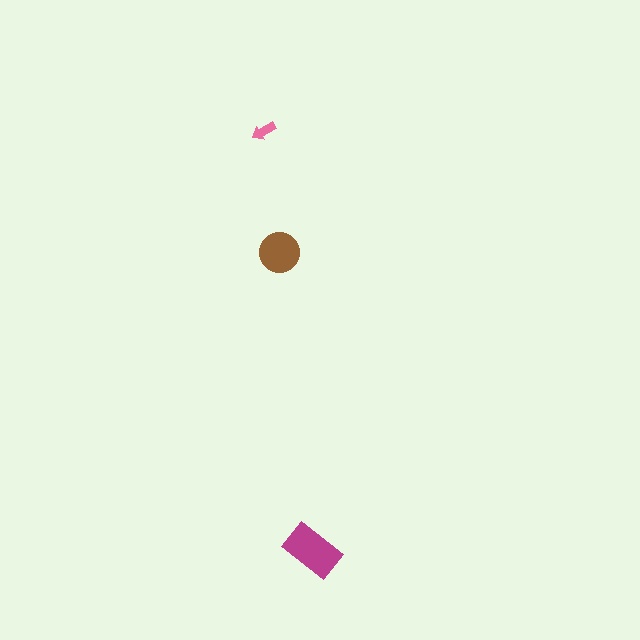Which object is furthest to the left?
The pink arrow is leftmost.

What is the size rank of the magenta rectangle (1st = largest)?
1st.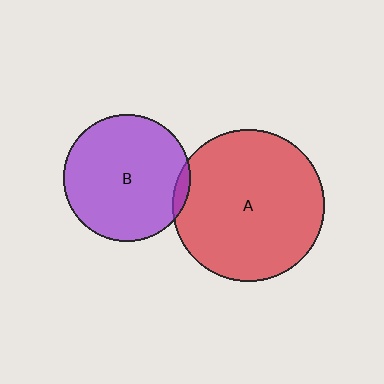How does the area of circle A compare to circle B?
Approximately 1.4 times.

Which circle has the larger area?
Circle A (red).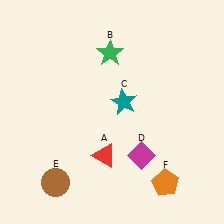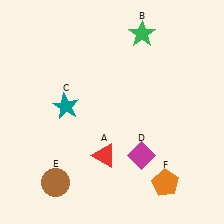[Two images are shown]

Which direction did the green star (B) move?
The green star (B) moved right.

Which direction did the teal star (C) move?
The teal star (C) moved left.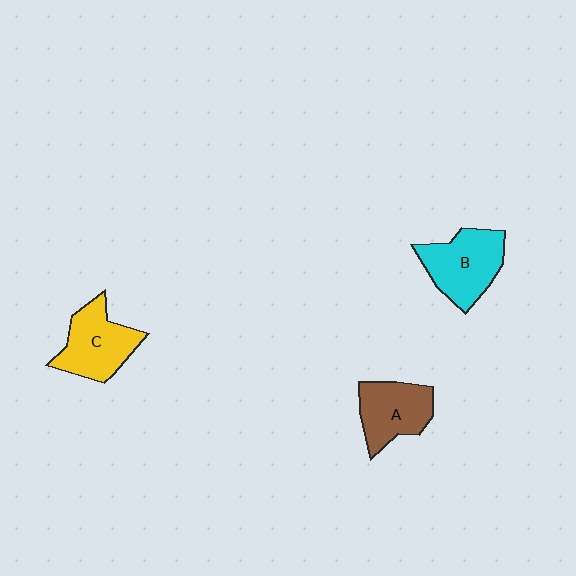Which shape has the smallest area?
Shape A (brown).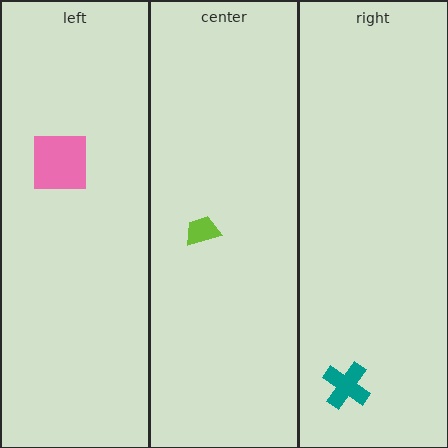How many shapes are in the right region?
1.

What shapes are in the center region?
The lime trapezoid.